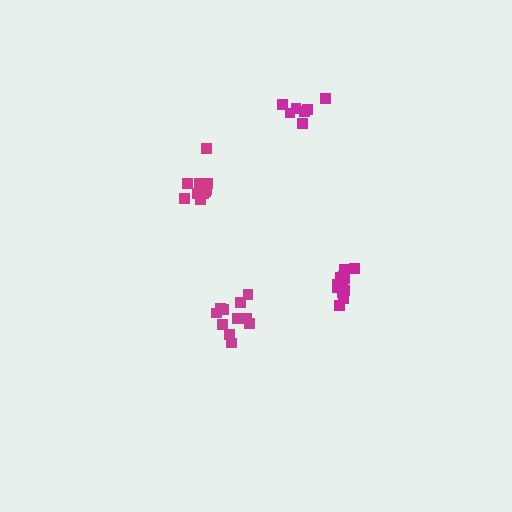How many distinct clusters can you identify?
There are 4 distinct clusters.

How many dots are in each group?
Group 1: 10 dots, Group 2: 7 dots, Group 3: 12 dots, Group 4: 11 dots (40 total).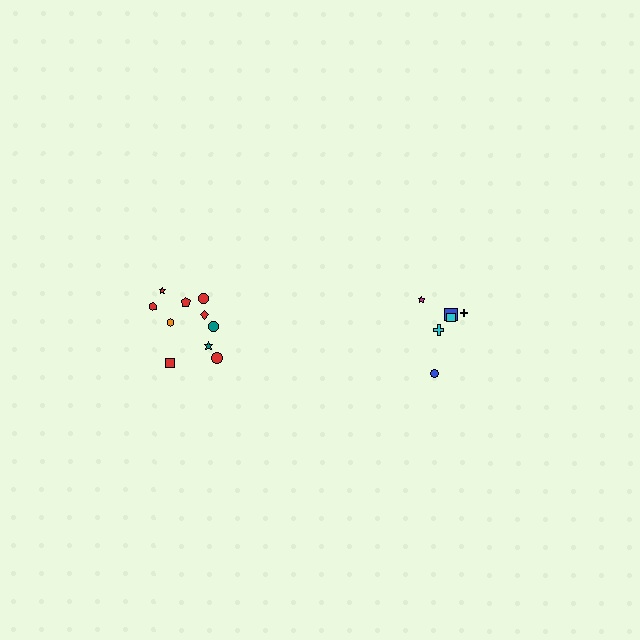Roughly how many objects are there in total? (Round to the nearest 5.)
Roughly 15 objects in total.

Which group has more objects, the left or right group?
The left group.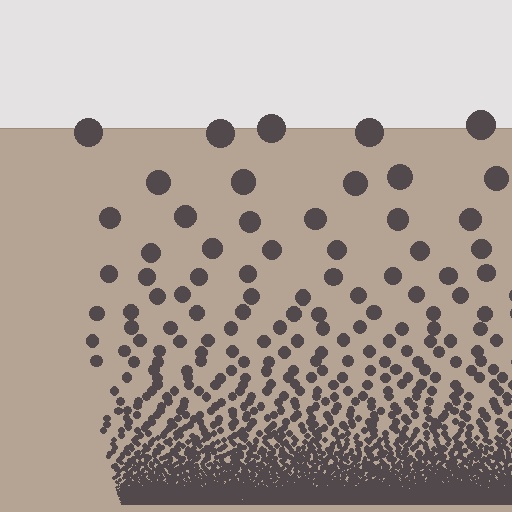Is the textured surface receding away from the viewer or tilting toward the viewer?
The surface appears to tilt toward the viewer. Texture elements get larger and sparser toward the top.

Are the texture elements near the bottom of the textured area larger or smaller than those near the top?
Smaller. The gradient is inverted — elements near the bottom are smaller and denser.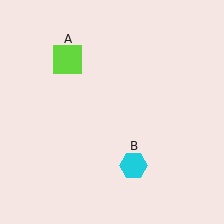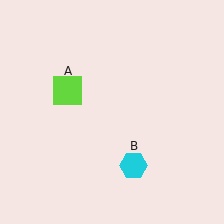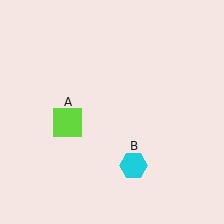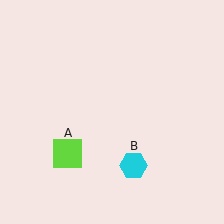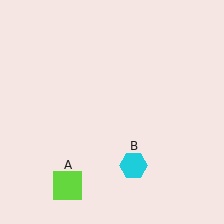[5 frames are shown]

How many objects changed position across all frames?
1 object changed position: lime square (object A).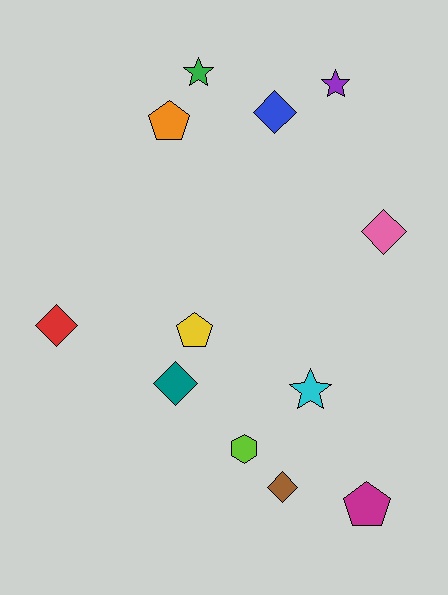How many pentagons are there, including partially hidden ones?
There are 3 pentagons.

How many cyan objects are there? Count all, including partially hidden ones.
There is 1 cyan object.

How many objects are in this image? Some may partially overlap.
There are 12 objects.